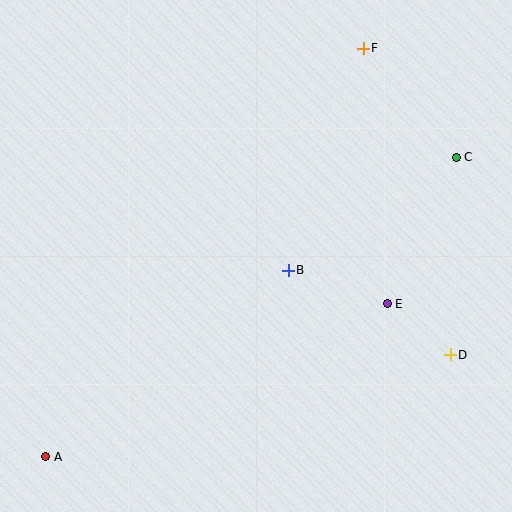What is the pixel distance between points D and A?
The distance between D and A is 417 pixels.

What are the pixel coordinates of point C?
Point C is at (456, 157).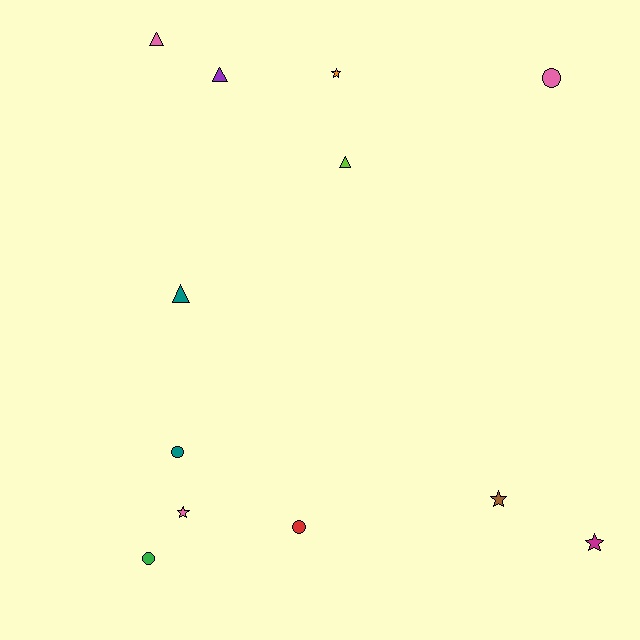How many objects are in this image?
There are 12 objects.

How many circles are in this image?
There are 4 circles.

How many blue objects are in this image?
There are no blue objects.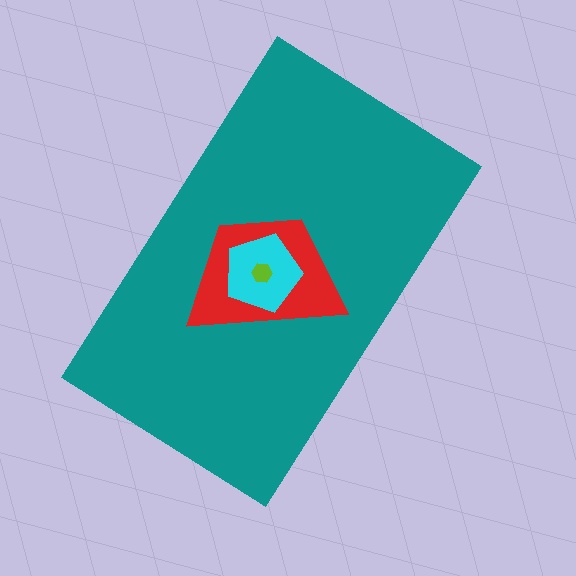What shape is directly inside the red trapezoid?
The cyan pentagon.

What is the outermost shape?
The teal rectangle.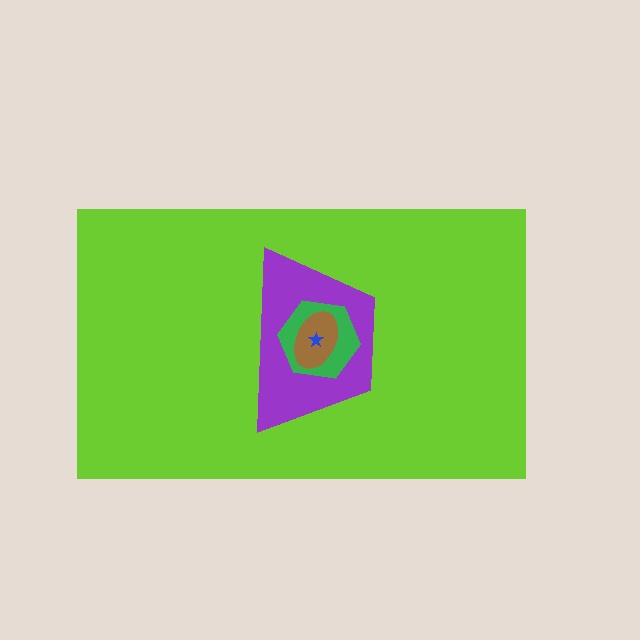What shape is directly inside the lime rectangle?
The purple trapezoid.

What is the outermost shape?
The lime rectangle.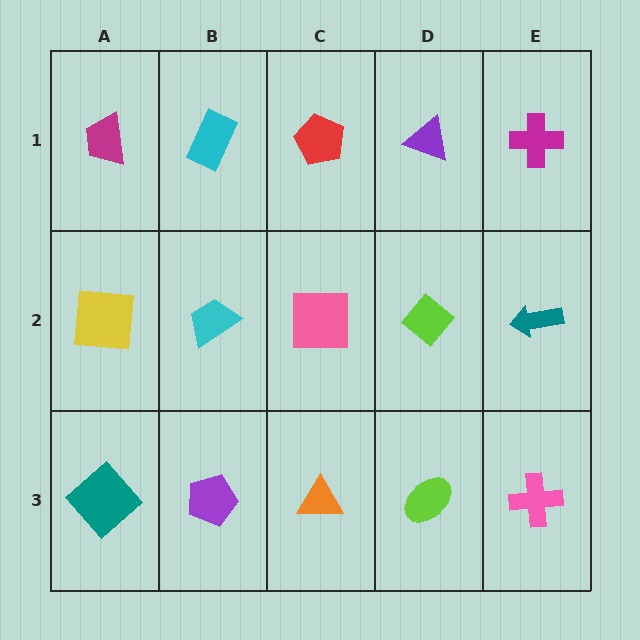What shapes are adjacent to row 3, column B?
A cyan trapezoid (row 2, column B), a teal diamond (row 3, column A), an orange triangle (row 3, column C).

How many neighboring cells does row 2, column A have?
3.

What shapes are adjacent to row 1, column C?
A pink square (row 2, column C), a cyan rectangle (row 1, column B), a purple triangle (row 1, column D).